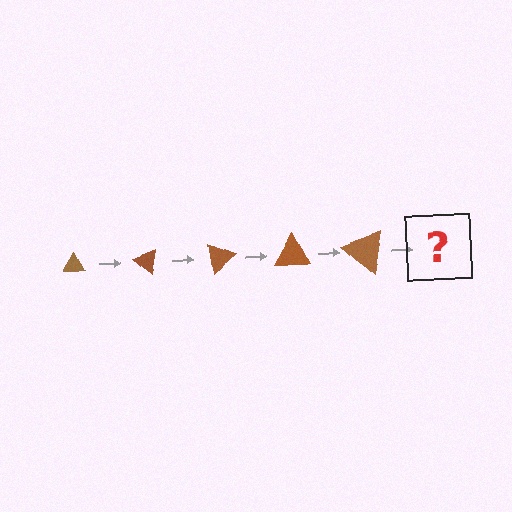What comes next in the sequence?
The next element should be a triangle, larger than the previous one and rotated 200 degrees from the start.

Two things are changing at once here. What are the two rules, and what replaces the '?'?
The two rules are that the triangle grows larger each step and it rotates 40 degrees each step. The '?' should be a triangle, larger than the previous one and rotated 200 degrees from the start.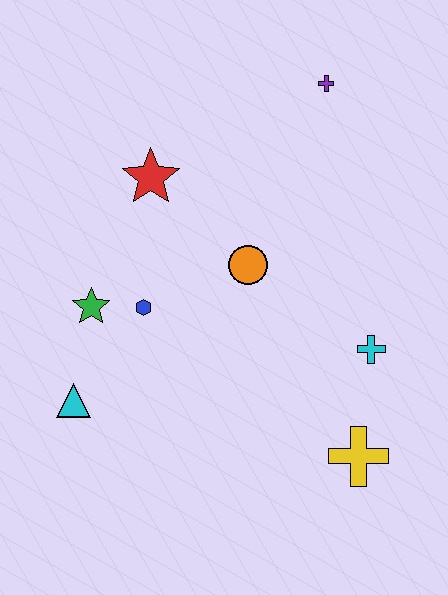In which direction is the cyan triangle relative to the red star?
The cyan triangle is below the red star.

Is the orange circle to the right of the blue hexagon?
Yes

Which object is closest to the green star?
The blue hexagon is closest to the green star.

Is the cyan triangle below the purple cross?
Yes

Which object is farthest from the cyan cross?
The cyan triangle is farthest from the cyan cross.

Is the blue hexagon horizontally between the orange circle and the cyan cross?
No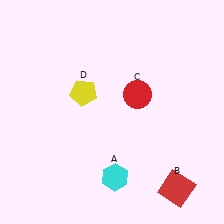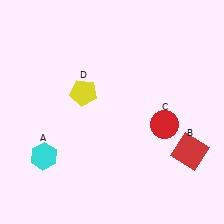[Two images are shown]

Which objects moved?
The objects that moved are: the cyan hexagon (A), the red square (B), the red circle (C).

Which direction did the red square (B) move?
The red square (B) moved up.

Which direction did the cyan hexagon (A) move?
The cyan hexagon (A) moved left.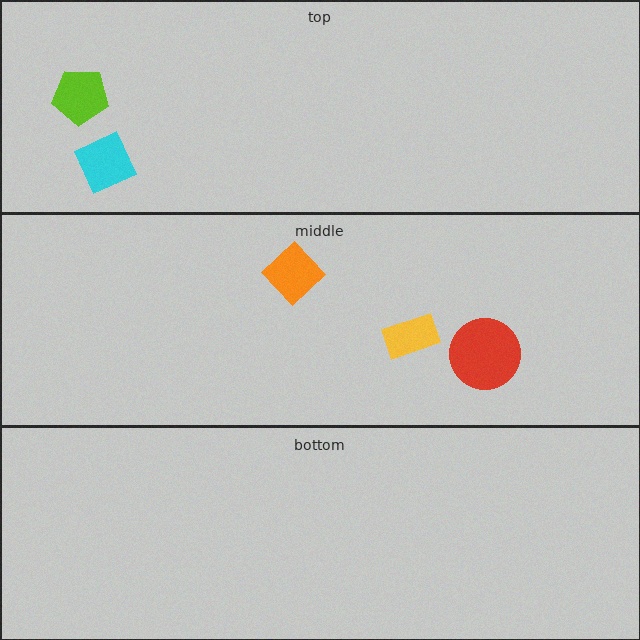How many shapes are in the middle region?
3.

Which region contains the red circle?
The middle region.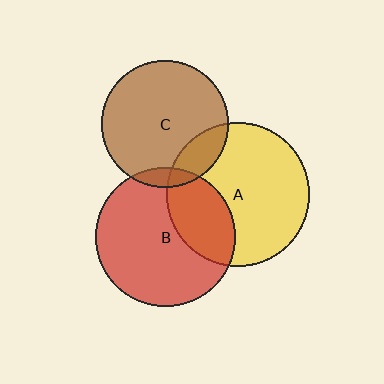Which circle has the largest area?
Circle A (yellow).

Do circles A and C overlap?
Yes.